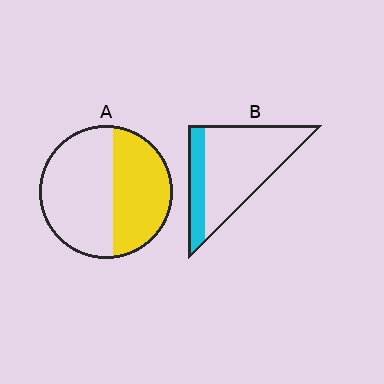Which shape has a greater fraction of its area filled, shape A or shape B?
Shape A.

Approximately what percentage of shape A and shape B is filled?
A is approximately 45% and B is approximately 25%.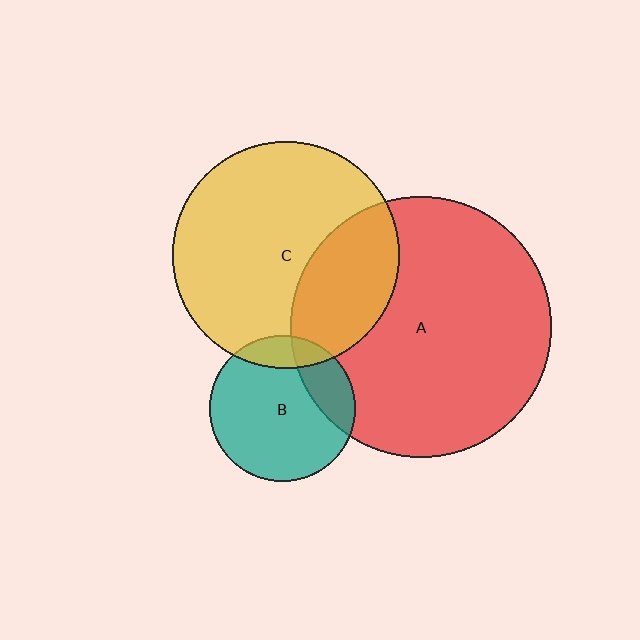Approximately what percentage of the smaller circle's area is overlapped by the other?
Approximately 15%.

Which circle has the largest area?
Circle A (red).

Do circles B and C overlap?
Yes.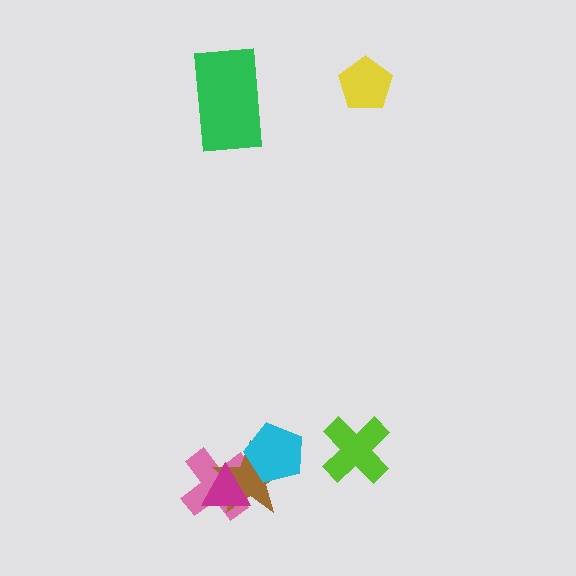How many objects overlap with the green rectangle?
0 objects overlap with the green rectangle.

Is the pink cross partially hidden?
Yes, it is partially covered by another shape.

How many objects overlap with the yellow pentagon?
0 objects overlap with the yellow pentagon.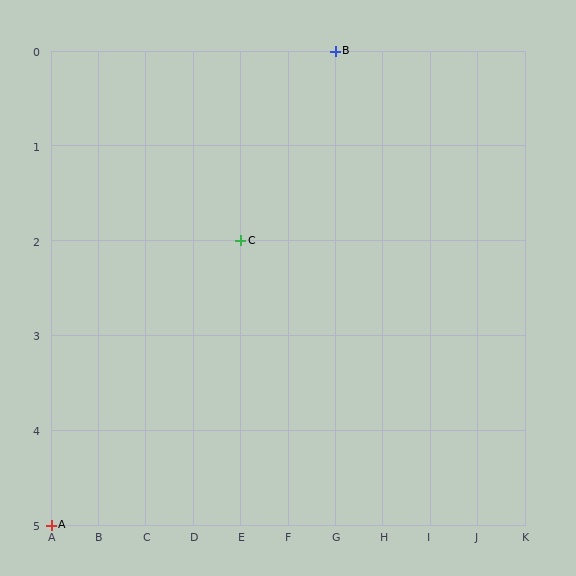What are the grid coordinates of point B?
Point B is at grid coordinates (G, 0).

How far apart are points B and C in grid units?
Points B and C are 2 columns and 2 rows apart (about 2.8 grid units diagonally).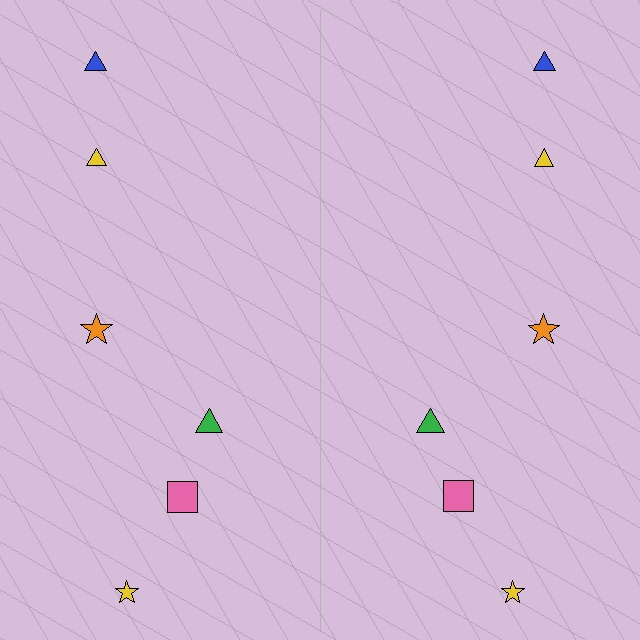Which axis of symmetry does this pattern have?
The pattern has a vertical axis of symmetry running through the center of the image.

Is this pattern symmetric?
Yes, this pattern has bilateral (reflection) symmetry.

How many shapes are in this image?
There are 12 shapes in this image.